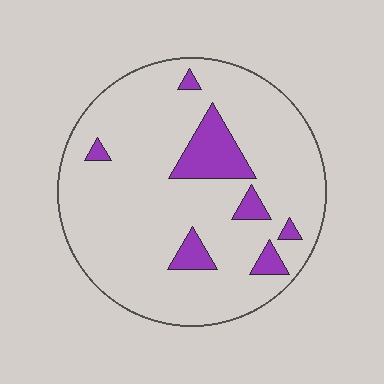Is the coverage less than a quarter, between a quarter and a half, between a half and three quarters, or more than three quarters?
Less than a quarter.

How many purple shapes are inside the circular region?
7.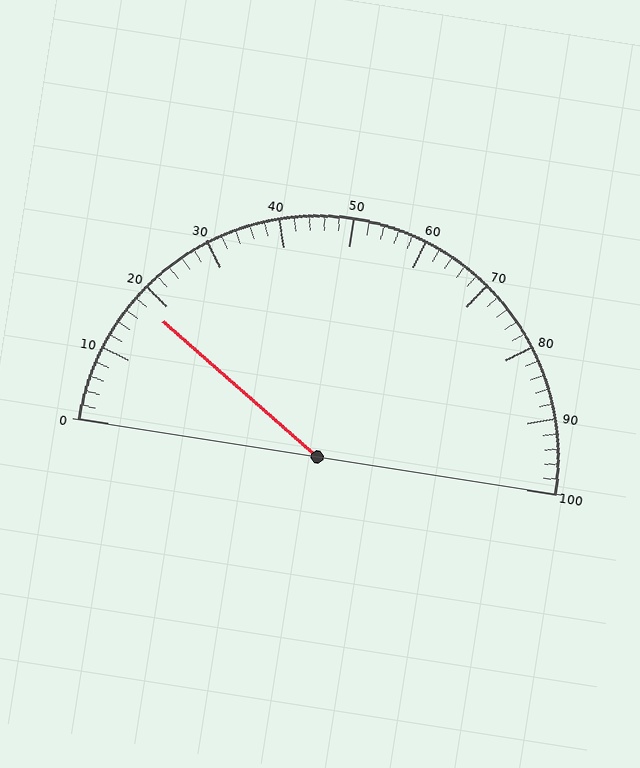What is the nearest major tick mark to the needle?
The nearest major tick mark is 20.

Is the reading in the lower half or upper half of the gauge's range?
The reading is in the lower half of the range (0 to 100).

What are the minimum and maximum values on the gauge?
The gauge ranges from 0 to 100.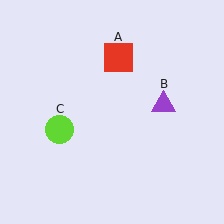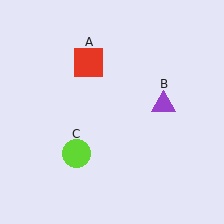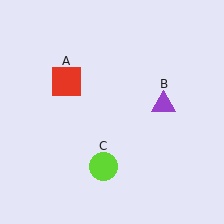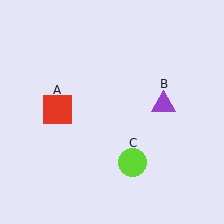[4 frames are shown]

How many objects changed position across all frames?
2 objects changed position: red square (object A), lime circle (object C).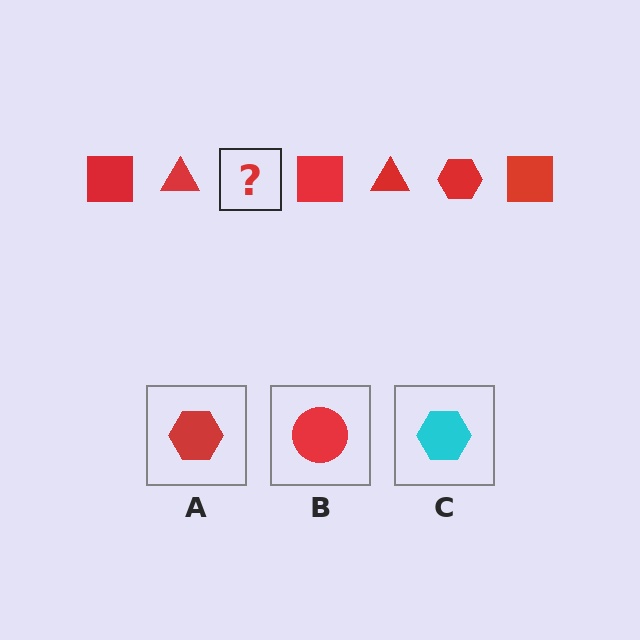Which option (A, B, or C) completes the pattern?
A.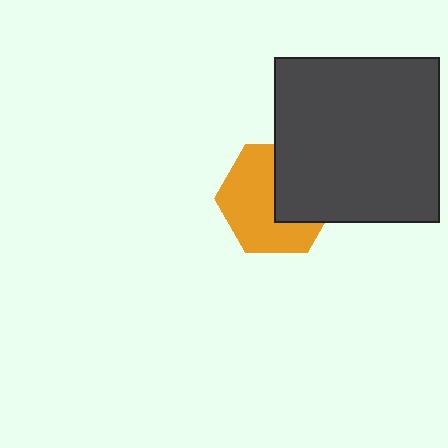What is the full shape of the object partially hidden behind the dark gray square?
The partially hidden object is an orange hexagon.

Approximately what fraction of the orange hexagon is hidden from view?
Roughly 41% of the orange hexagon is hidden behind the dark gray square.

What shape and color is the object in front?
The object in front is a dark gray square.